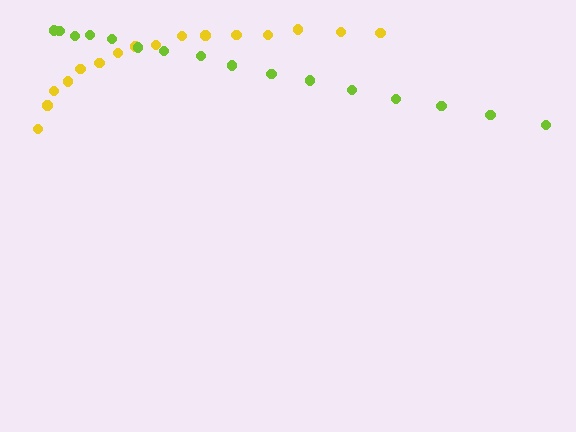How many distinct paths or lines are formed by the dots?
There are 2 distinct paths.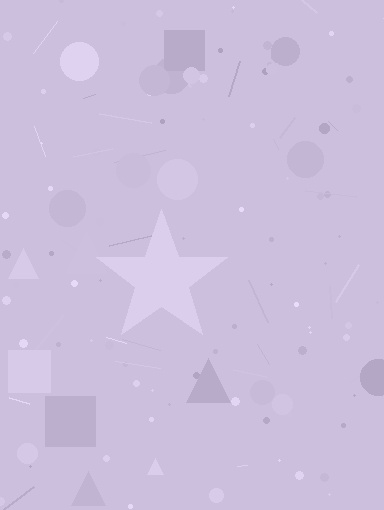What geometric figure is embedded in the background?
A star is embedded in the background.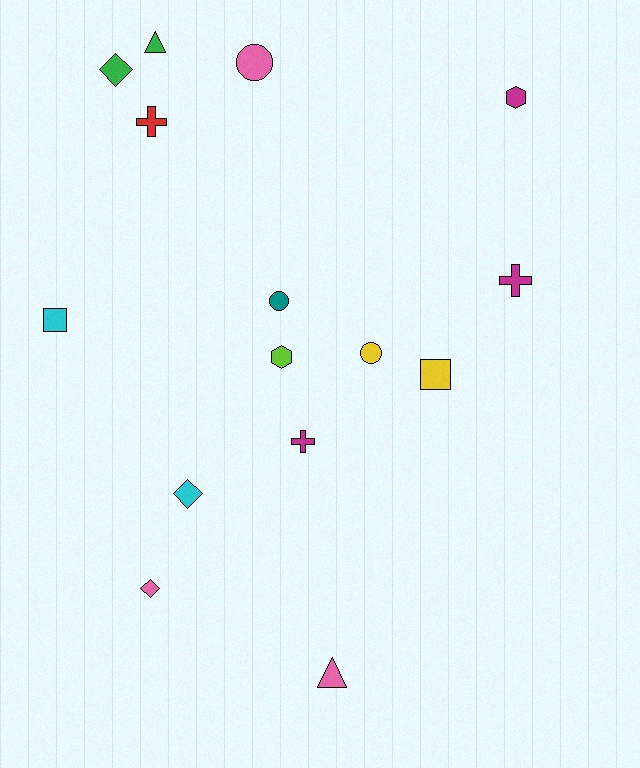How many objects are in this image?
There are 15 objects.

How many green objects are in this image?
There are 2 green objects.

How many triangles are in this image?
There are 2 triangles.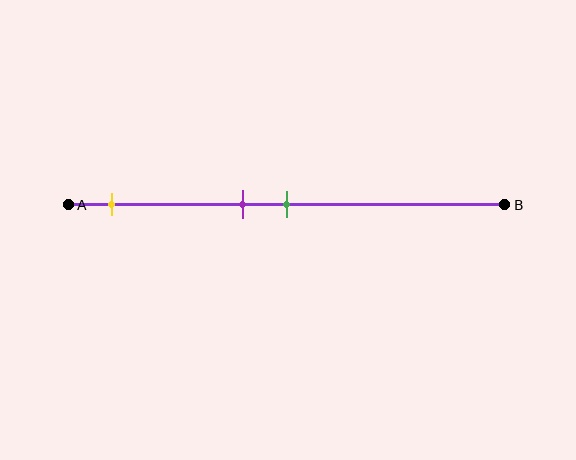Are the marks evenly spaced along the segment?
No, the marks are not evenly spaced.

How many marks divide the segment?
There are 3 marks dividing the segment.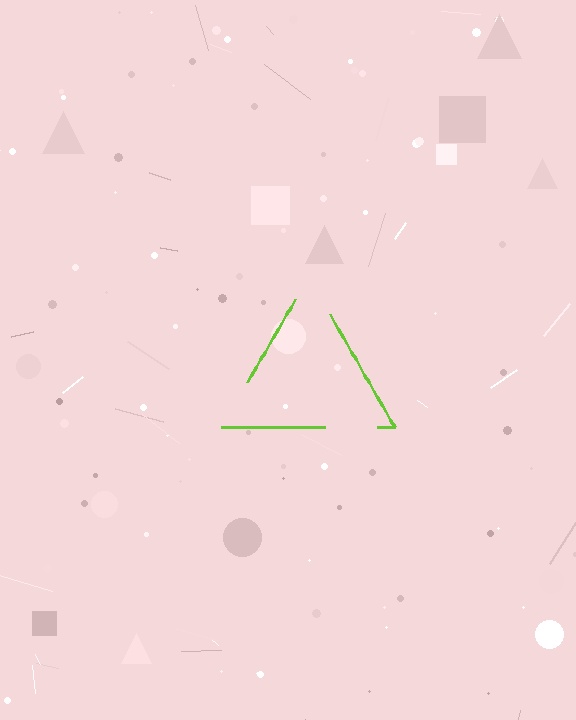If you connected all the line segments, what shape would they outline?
They would outline a triangle.